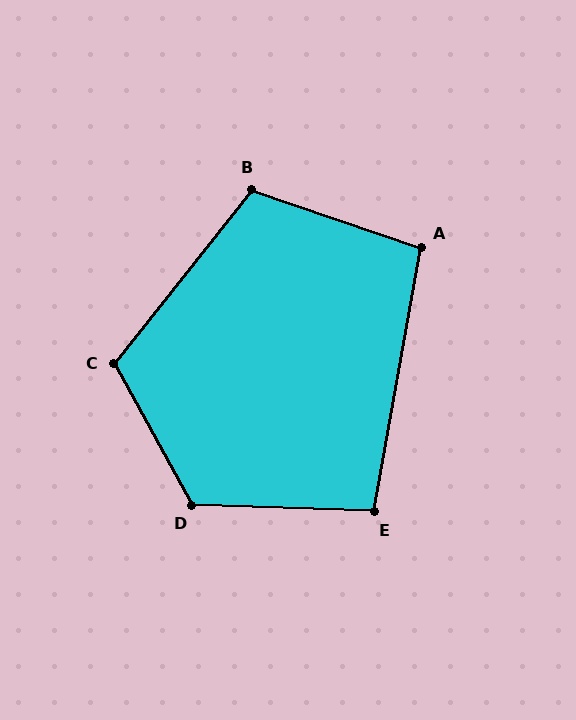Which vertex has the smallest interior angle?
E, at approximately 98 degrees.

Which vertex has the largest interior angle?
D, at approximately 121 degrees.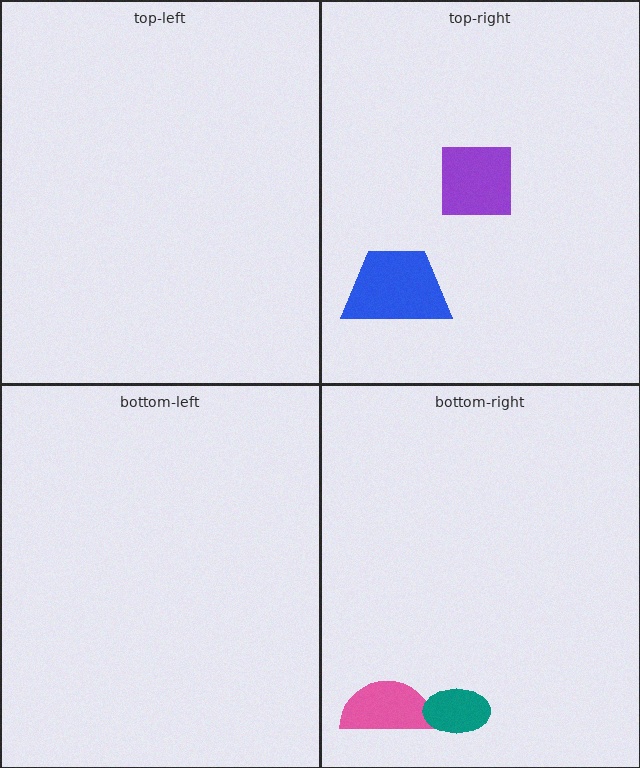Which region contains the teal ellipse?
The bottom-right region.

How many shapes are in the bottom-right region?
2.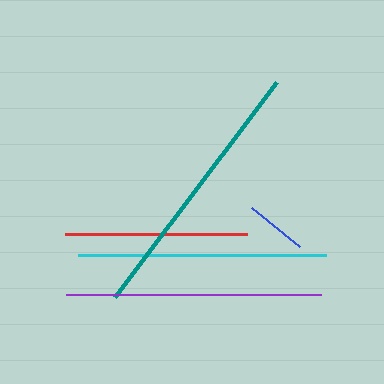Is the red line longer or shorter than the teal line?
The teal line is longer than the red line.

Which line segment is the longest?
The teal line is the longest at approximately 269 pixels.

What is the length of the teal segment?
The teal segment is approximately 269 pixels long.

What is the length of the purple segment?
The purple segment is approximately 255 pixels long.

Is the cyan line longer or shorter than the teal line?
The teal line is longer than the cyan line.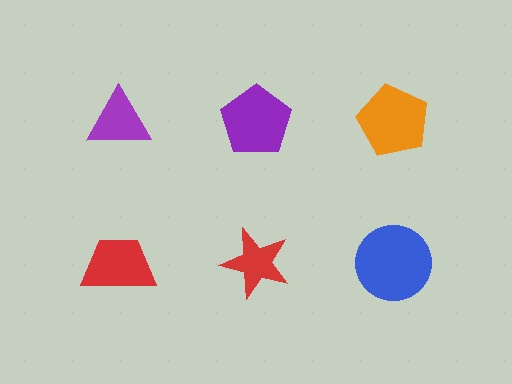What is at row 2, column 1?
A red trapezoid.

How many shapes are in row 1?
3 shapes.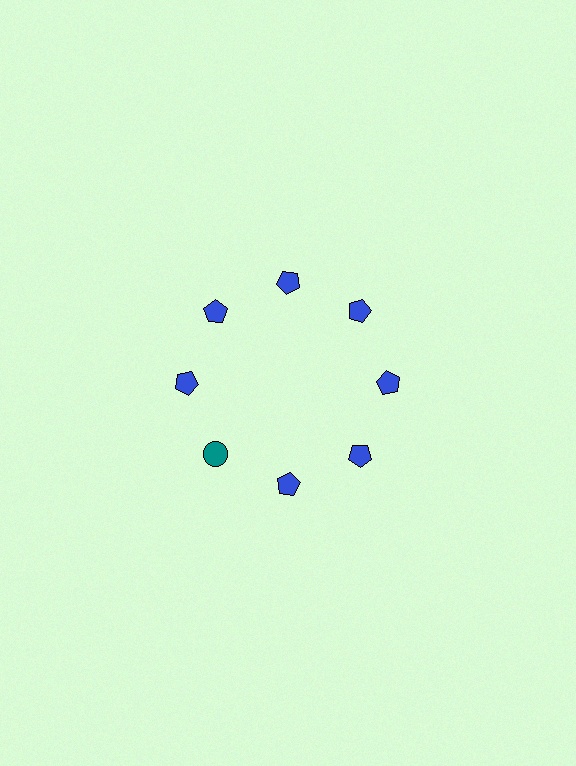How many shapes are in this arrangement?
There are 8 shapes arranged in a ring pattern.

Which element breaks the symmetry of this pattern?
The teal circle at roughly the 8 o'clock position breaks the symmetry. All other shapes are blue pentagons.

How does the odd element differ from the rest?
It differs in both color (teal instead of blue) and shape (circle instead of pentagon).